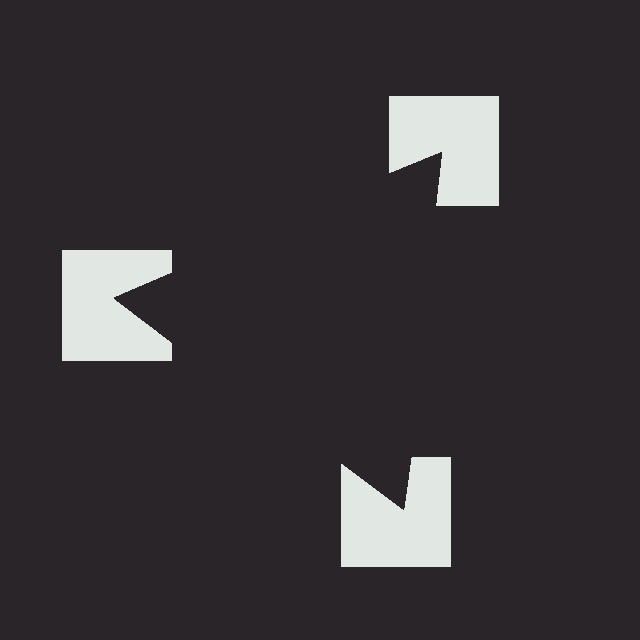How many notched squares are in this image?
There are 3 — one at each vertex of the illusory triangle.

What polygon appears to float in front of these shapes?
An illusory triangle — its edges are inferred from the aligned wedge cuts in the notched squares, not physically drawn.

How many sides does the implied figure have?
3 sides.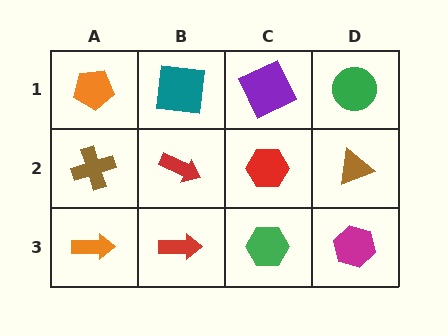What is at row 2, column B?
A red arrow.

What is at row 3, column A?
An orange arrow.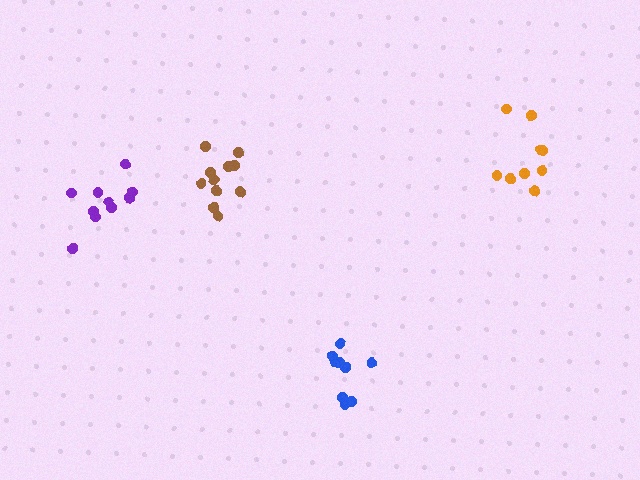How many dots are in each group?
Group 1: 11 dots, Group 2: 9 dots, Group 3: 9 dots, Group 4: 10 dots (39 total).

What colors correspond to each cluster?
The clusters are colored: brown, orange, blue, purple.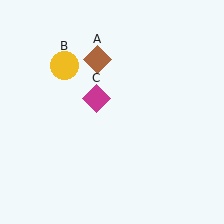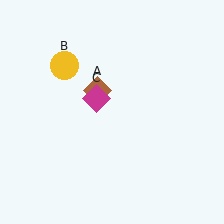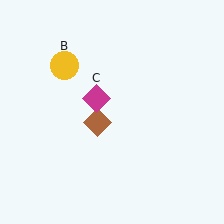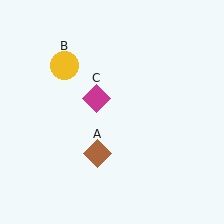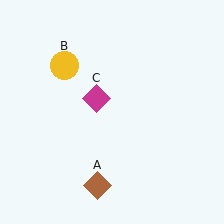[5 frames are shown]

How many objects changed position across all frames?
1 object changed position: brown diamond (object A).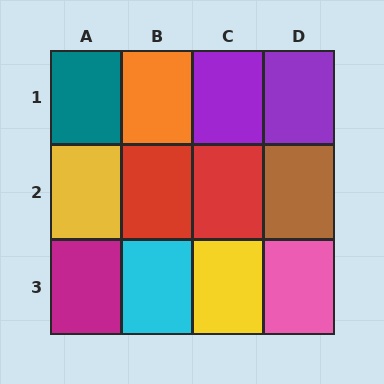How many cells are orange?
1 cell is orange.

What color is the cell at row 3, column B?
Cyan.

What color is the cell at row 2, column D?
Brown.